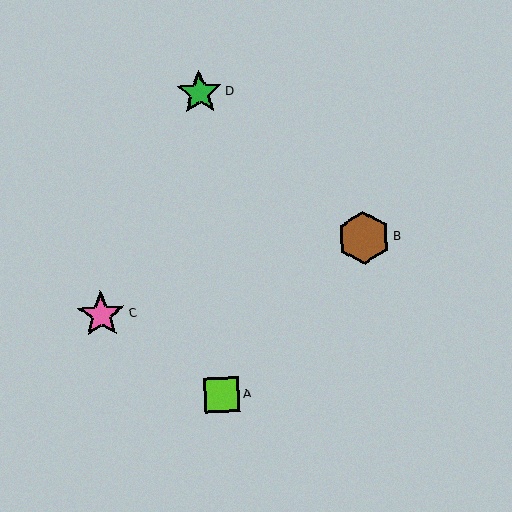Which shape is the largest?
The brown hexagon (labeled B) is the largest.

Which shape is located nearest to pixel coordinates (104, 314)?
The pink star (labeled C) at (101, 315) is nearest to that location.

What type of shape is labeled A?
Shape A is a lime square.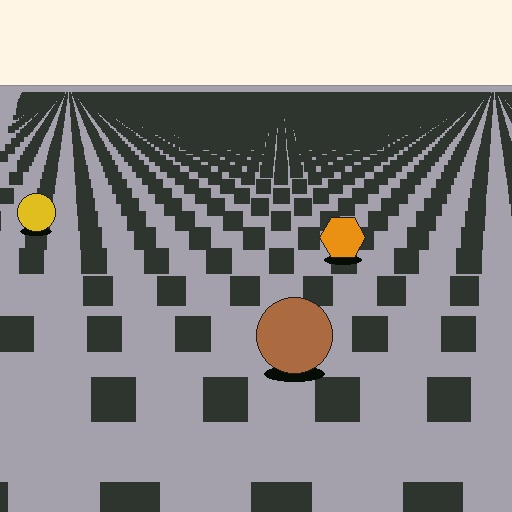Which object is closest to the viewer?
The brown circle is closest. The texture marks near it are larger and more spread out.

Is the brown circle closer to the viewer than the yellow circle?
Yes. The brown circle is closer — you can tell from the texture gradient: the ground texture is coarser near it.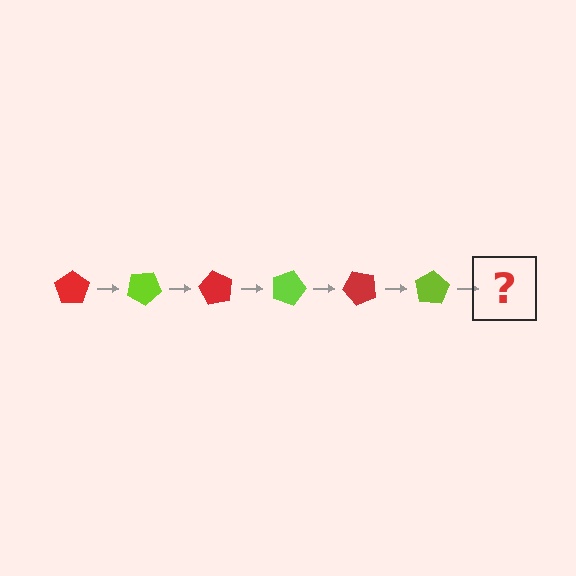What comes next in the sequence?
The next element should be a red pentagon, rotated 180 degrees from the start.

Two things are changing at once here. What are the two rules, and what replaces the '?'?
The two rules are that it rotates 30 degrees each step and the color cycles through red and lime. The '?' should be a red pentagon, rotated 180 degrees from the start.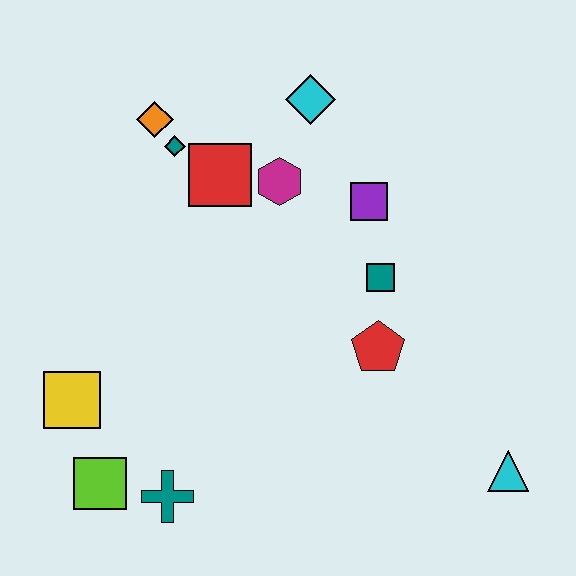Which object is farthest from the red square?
The cyan triangle is farthest from the red square.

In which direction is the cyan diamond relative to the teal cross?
The cyan diamond is above the teal cross.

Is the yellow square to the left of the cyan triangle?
Yes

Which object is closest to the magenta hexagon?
The red square is closest to the magenta hexagon.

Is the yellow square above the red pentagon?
No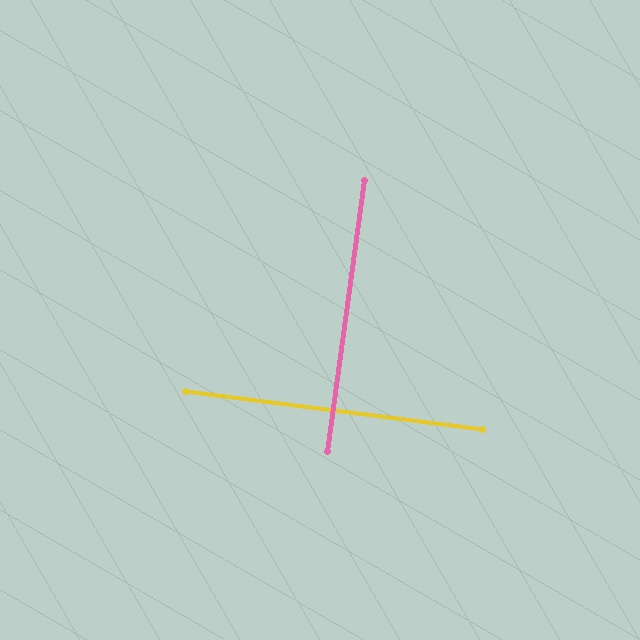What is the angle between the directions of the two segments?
Approximately 89 degrees.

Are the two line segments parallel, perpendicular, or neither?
Perpendicular — they meet at approximately 89°.